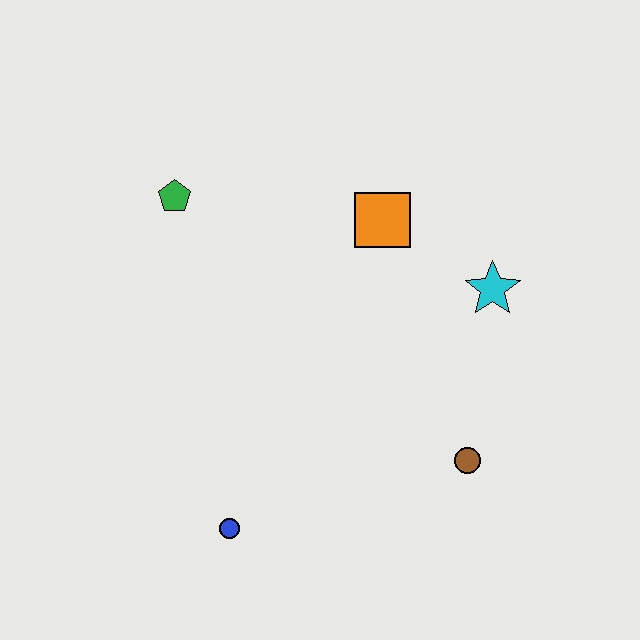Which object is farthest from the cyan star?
The blue circle is farthest from the cyan star.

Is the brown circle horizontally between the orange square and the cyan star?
Yes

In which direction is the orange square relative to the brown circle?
The orange square is above the brown circle.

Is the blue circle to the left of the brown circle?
Yes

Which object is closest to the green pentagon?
The orange square is closest to the green pentagon.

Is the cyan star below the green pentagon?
Yes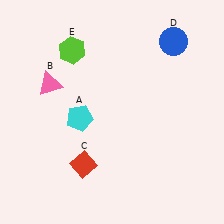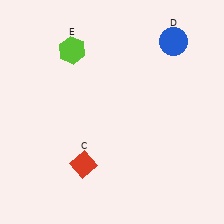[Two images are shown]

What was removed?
The cyan pentagon (A), the pink triangle (B) were removed in Image 2.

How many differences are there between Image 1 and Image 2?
There are 2 differences between the two images.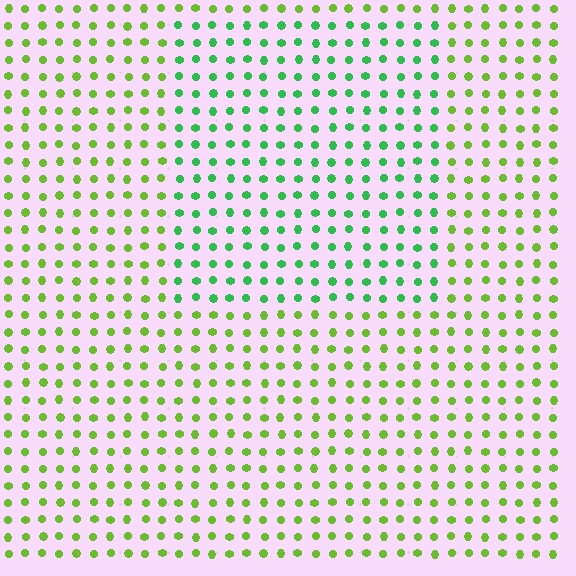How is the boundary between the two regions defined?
The boundary is defined purely by a slight shift in hue (about 38 degrees). Spacing, size, and orientation are identical on both sides.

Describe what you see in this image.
The image is filled with small lime elements in a uniform arrangement. A rectangle-shaped region is visible where the elements are tinted to a slightly different hue, forming a subtle color boundary.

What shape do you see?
I see a rectangle.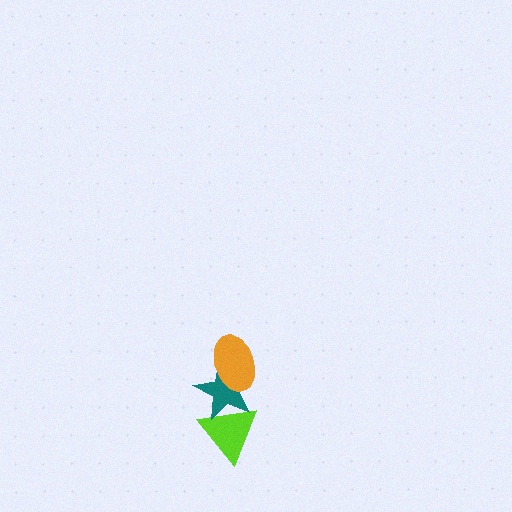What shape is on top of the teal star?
The orange ellipse is on top of the teal star.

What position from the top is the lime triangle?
The lime triangle is 3rd from the top.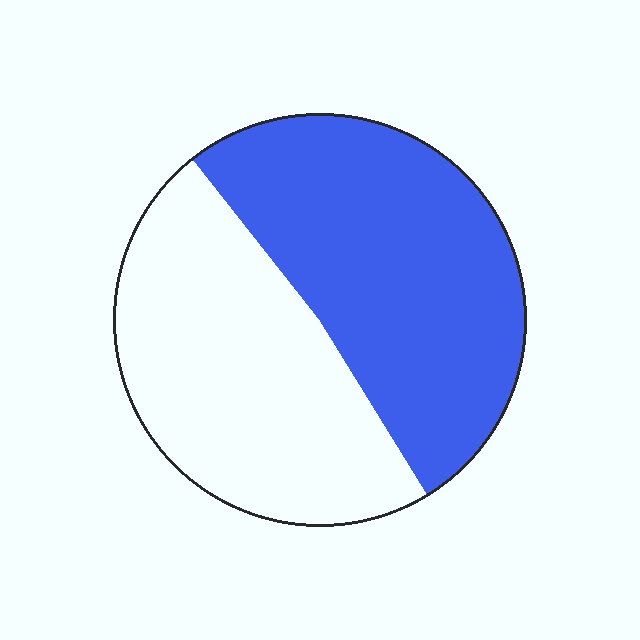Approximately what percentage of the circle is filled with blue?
Approximately 50%.